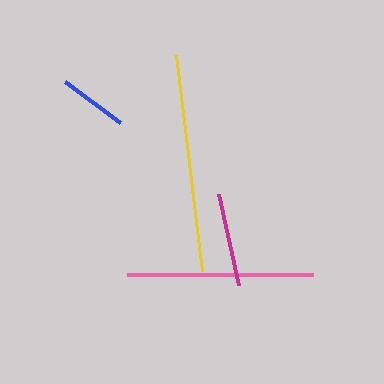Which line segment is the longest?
The yellow line is the longest at approximately 217 pixels.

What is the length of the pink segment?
The pink segment is approximately 186 pixels long.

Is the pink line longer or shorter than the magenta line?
The pink line is longer than the magenta line.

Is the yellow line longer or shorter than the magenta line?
The yellow line is longer than the magenta line.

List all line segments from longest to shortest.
From longest to shortest: yellow, pink, magenta, blue.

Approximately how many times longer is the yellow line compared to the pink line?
The yellow line is approximately 1.2 times the length of the pink line.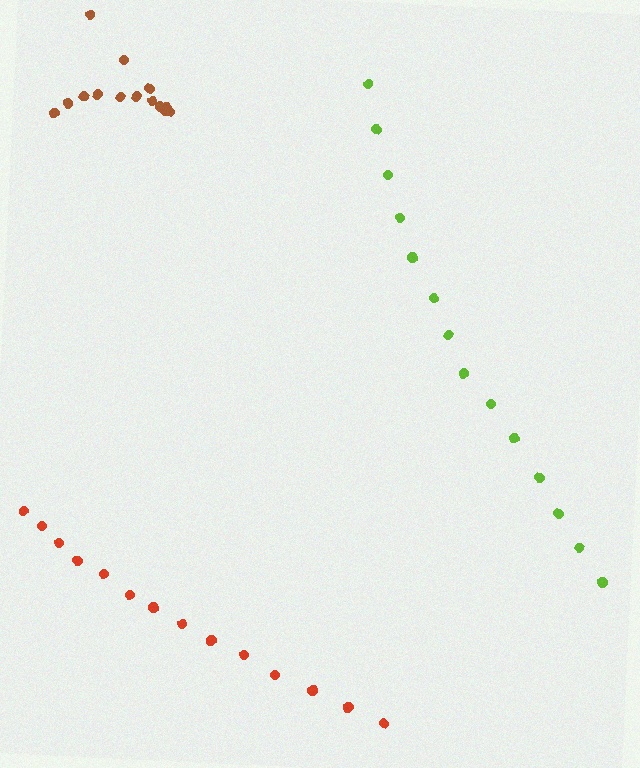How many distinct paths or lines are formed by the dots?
There are 3 distinct paths.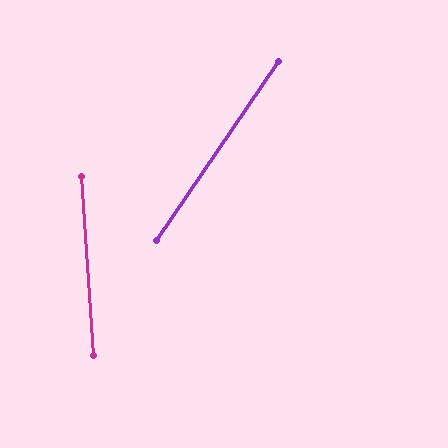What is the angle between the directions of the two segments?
Approximately 38 degrees.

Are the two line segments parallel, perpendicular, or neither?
Neither parallel nor perpendicular — they differ by about 38°.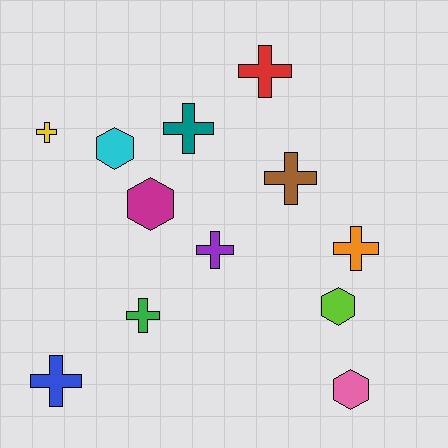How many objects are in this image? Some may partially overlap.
There are 12 objects.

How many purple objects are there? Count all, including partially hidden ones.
There is 1 purple object.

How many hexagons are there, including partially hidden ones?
There are 4 hexagons.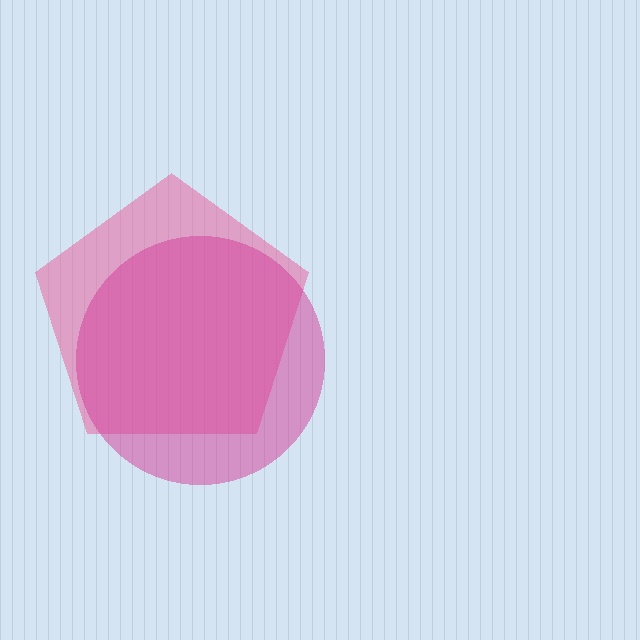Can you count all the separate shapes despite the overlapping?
Yes, there are 2 separate shapes.